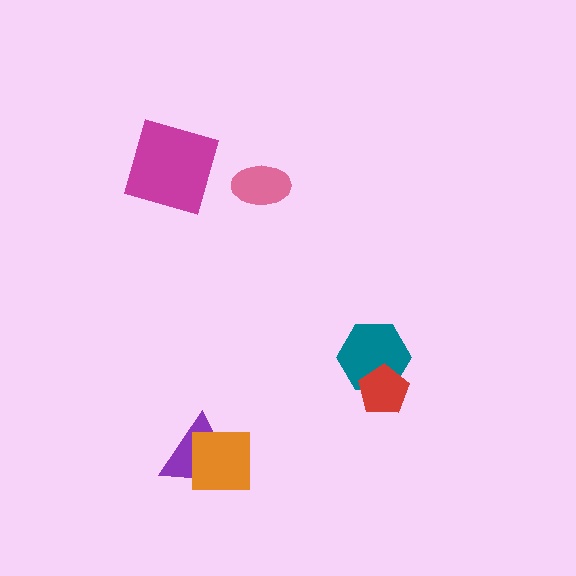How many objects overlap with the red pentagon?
1 object overlaps with the red pentagon.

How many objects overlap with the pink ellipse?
0 objects overlap with the pink ellipse.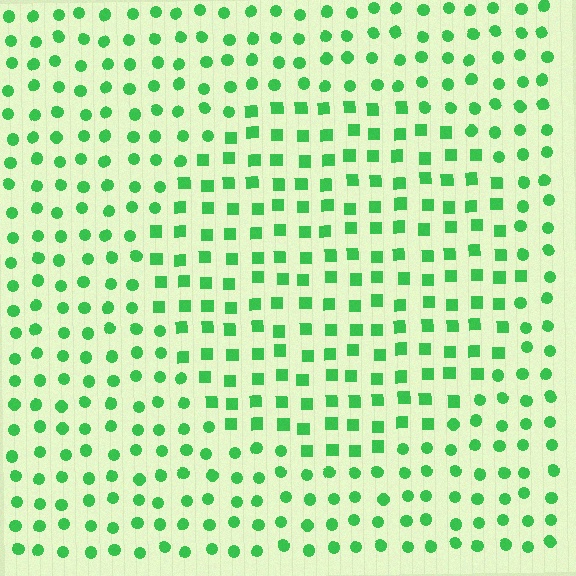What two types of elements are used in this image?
The image uses squares inside the circle region and circles outside it.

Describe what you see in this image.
The image is filled with small green elements arranged in a uniform grid. A circle-shaped region contains squares, while the surrounding area contains circles. The boundary is defined purely by the change in element shape.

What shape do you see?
I see a circle.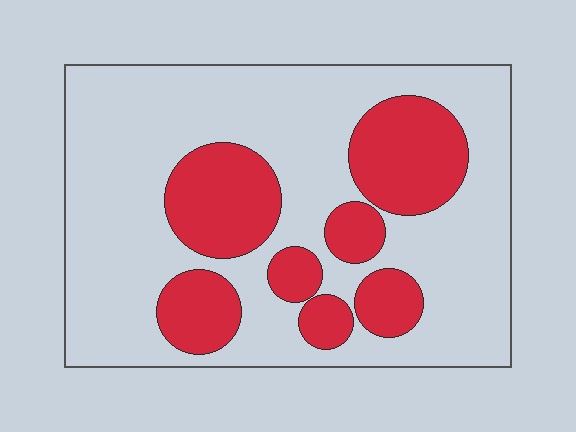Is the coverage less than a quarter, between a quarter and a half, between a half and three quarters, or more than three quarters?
Between a quarter and a half.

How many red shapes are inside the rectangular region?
7.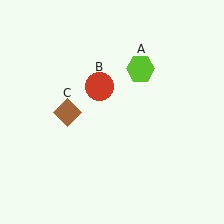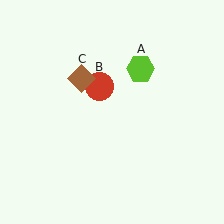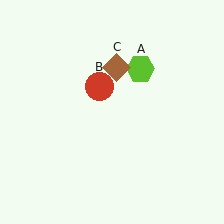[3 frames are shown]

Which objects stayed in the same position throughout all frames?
Lime hexagon (object A) and red circle (object B) remained stationary.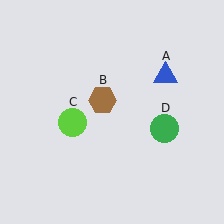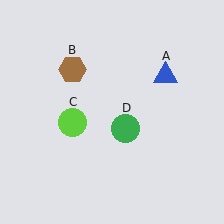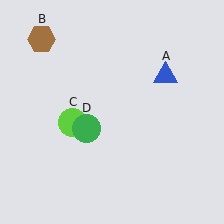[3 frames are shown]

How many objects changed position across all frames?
2 objects changed position: brown hexagon (object B), green circle (object D).